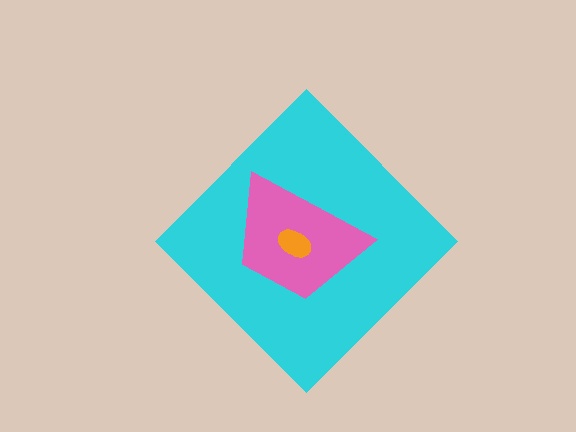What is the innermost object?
The orange ellipse.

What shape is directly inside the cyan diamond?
The pink trapezoid.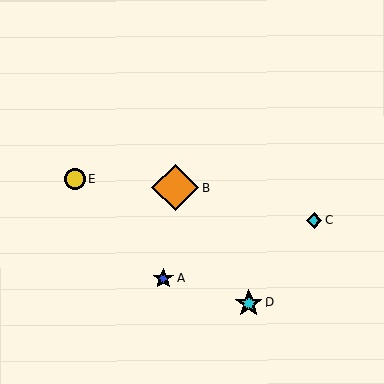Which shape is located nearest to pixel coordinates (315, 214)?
The cyan diamond (labeled C) at (314, 221) is nearest to that location.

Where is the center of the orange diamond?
The center of the orange diamond is at (175, 188).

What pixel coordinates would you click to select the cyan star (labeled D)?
Click at (249, 303) to select the cyan star D.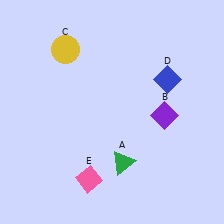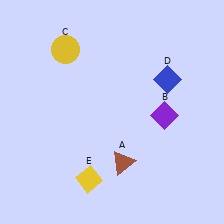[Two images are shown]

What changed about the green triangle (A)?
In Image 1, A is green. In Image 2, it changed to brown.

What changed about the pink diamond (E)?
In Image 1, E is pink. In Image 2, it changed to yellow.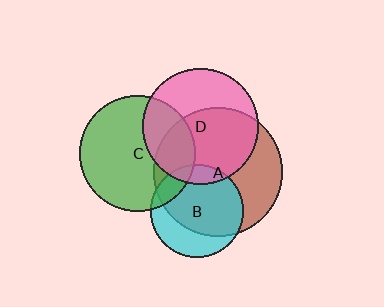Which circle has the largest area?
Circle A (brown).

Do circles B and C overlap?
Yes.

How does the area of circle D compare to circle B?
Approximately 1.6 times.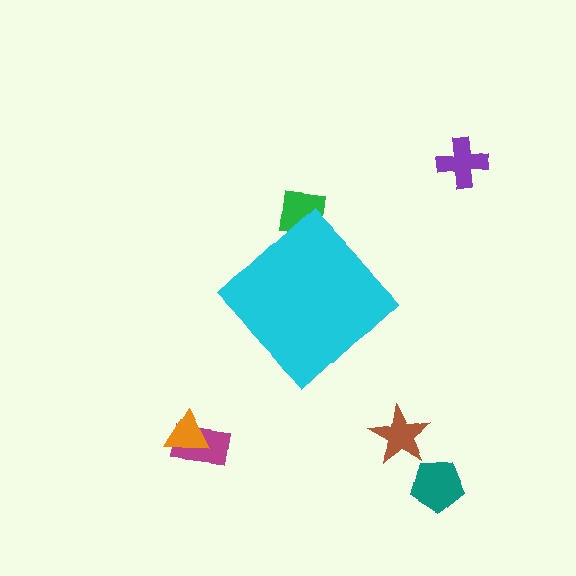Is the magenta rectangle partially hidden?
No, the magenta rectangle is fully visible.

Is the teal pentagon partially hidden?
No, the teal pentagon is fully visible.